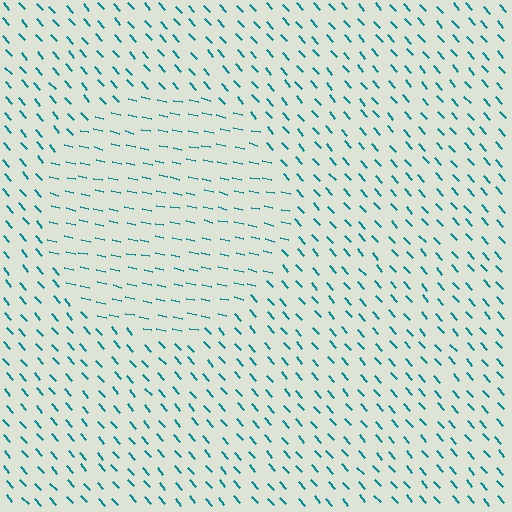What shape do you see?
I see a circle.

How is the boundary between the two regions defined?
The boundary is defined purely by a change in line orientation (approximately 35 degrees difference). All lines are the same color and thickness.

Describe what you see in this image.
The image is filled with small teal line segments. A circle region in the image has lines oriented differently from the surrounding lines, creating a visible texture boundary.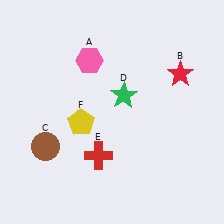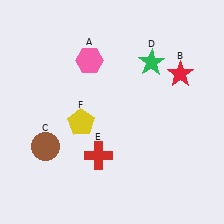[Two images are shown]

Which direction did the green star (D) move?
The green star (D) moved up.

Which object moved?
The green star (D) moved up.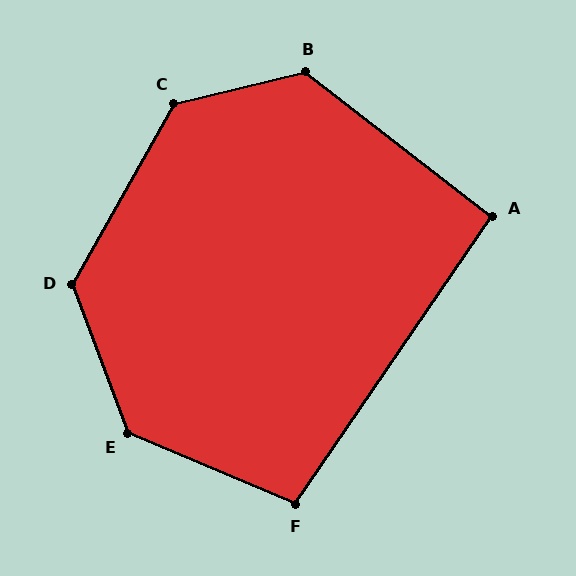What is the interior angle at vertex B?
Approximately 129 degrees (obtuse).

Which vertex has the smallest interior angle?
A, at approximately 93 degrees.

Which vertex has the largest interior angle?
E, at approximately 134 degrees.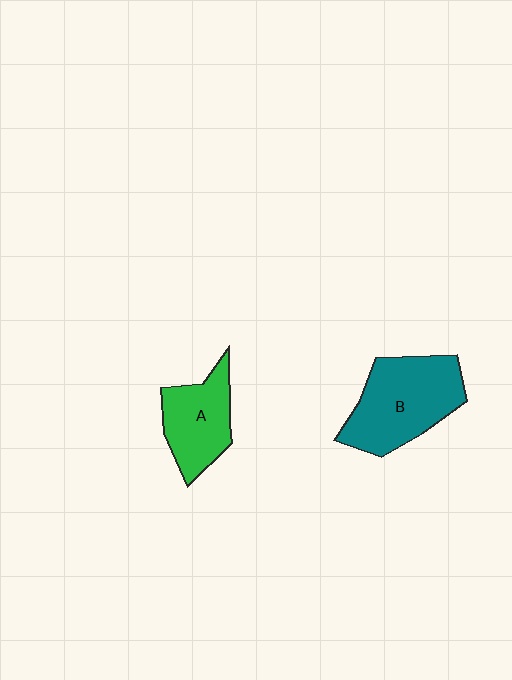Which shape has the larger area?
Shape B (teal).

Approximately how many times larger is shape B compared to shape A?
Approximately 1.4 times.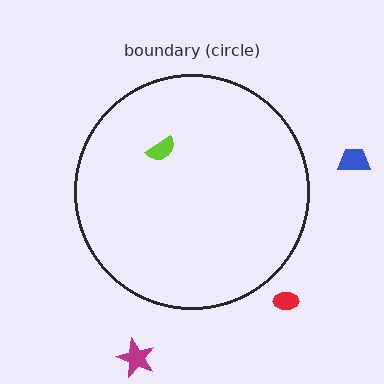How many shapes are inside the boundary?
1 inside, 3 outside.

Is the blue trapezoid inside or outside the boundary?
Outside.